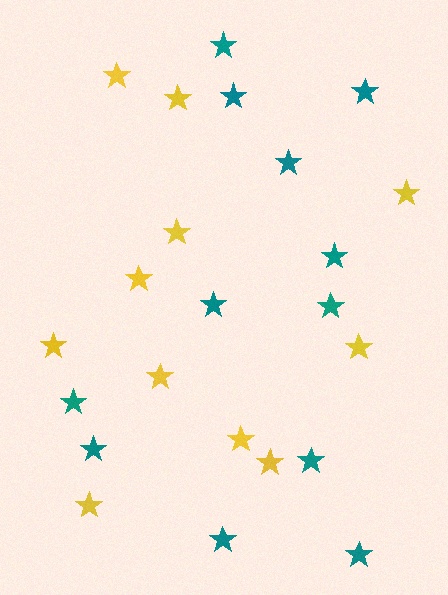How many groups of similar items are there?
There are 2 groups: one group of yellow stars (11) and one group of teal stars (12).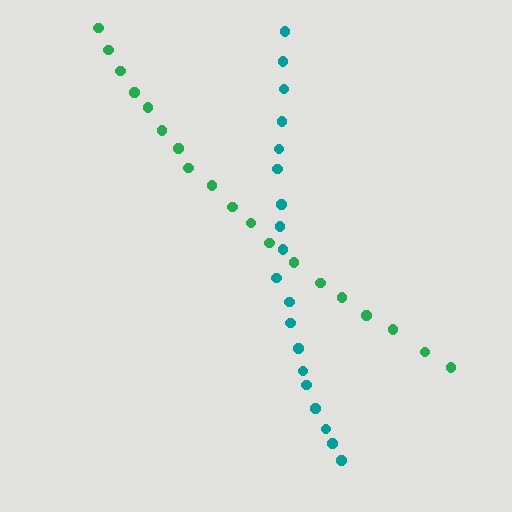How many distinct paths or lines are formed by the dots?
There are 2 distinct paths.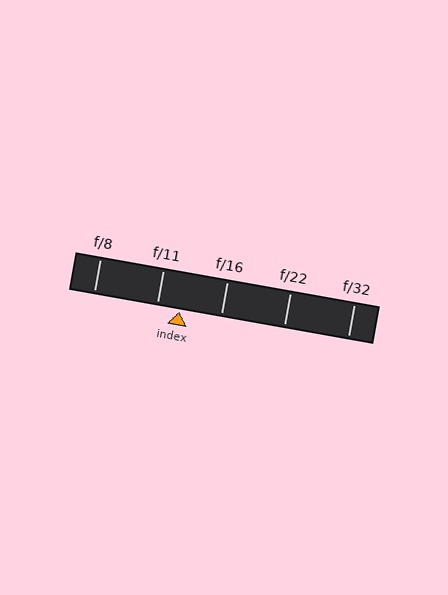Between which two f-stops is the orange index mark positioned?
The index mark is between f/11 and f/16.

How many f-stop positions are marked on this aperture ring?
There are 5 f-stop positions marked.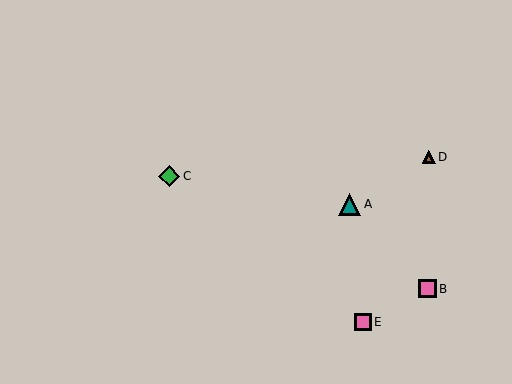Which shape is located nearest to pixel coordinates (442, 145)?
The brown triangle (labeled D) at (429, 157) is nearest to that location.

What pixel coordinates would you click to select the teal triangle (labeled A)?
Click at (350, 204) to select the teal triangle A.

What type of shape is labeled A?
Shape A is a teal triangle.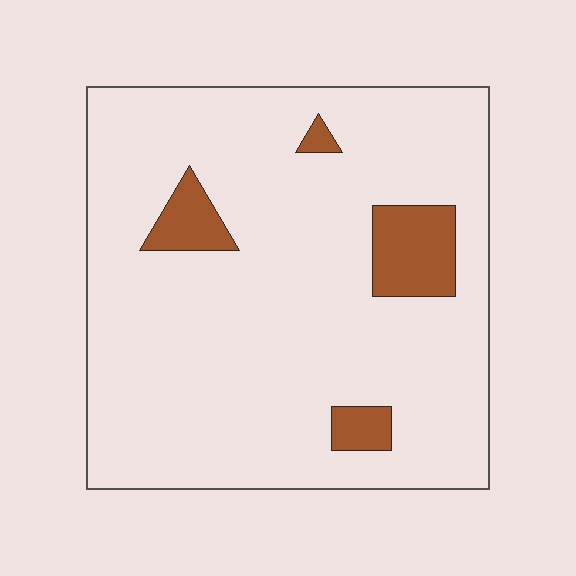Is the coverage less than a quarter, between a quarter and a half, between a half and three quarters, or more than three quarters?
Less than a quarter.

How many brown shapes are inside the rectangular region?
4.